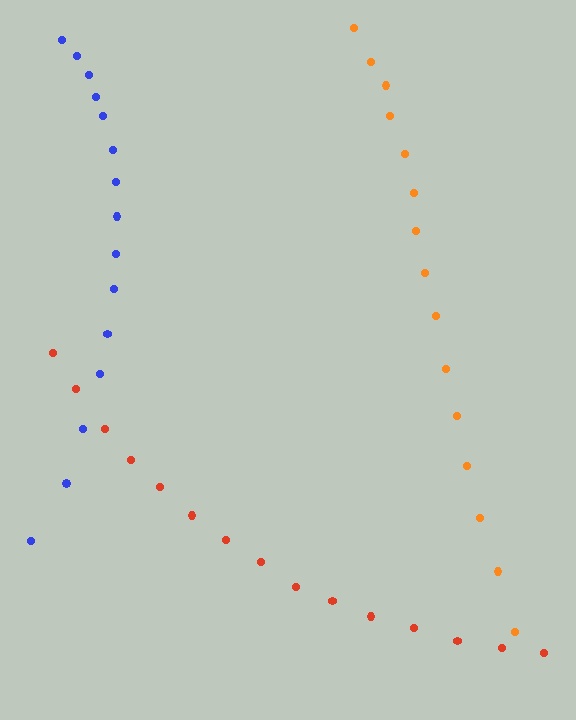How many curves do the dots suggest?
There are 3 distinct paths.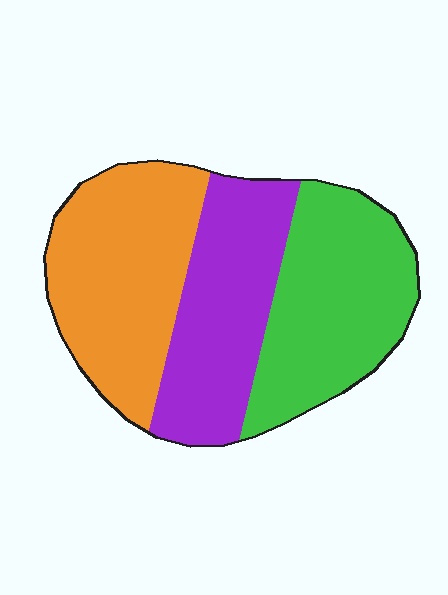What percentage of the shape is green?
Green covers about 35% of the shape.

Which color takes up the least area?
Purple, at roughly 30%.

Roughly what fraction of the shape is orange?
Orange takes up about three eighths (3/8) of the shape.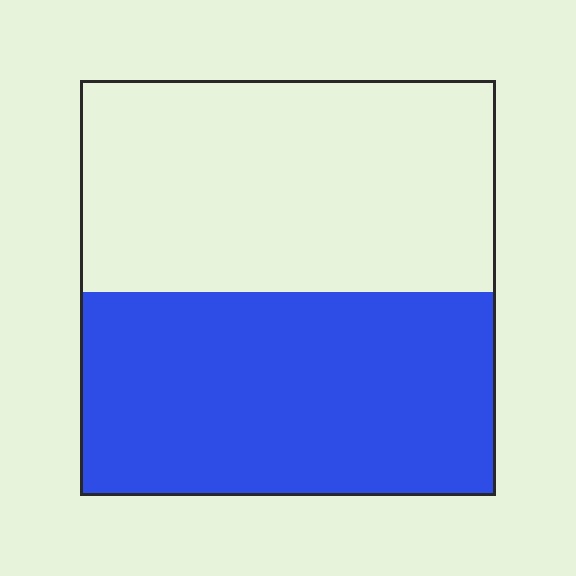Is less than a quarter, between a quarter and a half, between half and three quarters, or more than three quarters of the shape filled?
Between a quarter and a half.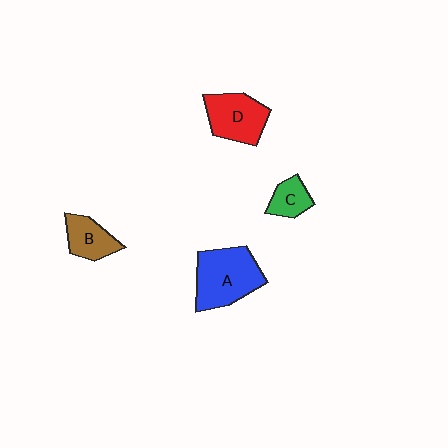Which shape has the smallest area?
Shape C (green).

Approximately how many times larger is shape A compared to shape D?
Approximately 1.3 times.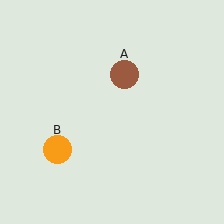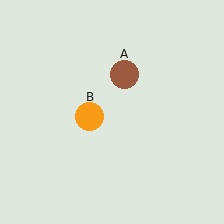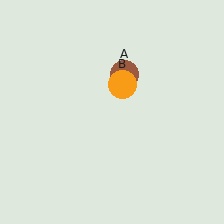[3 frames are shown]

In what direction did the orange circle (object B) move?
The orange circle (object B) moved up and to the right.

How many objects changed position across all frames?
1 object changed position: orange circle (object B).